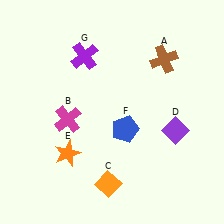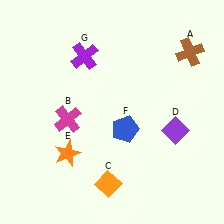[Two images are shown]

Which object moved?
The brown cross (A) moved right.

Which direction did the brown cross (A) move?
The brown cross (A) moved right.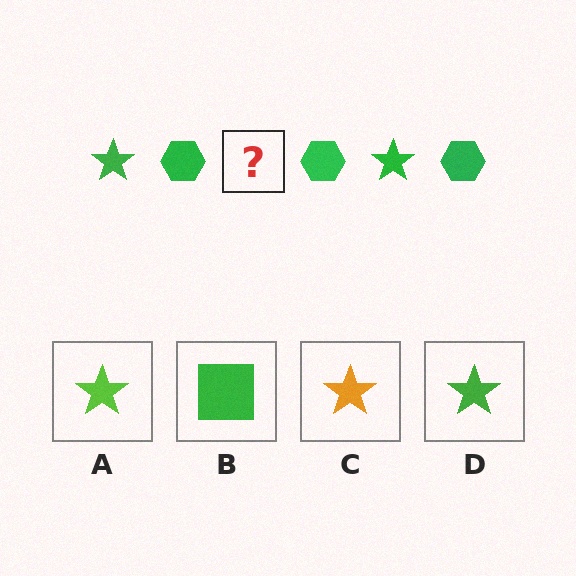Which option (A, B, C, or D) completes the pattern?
D.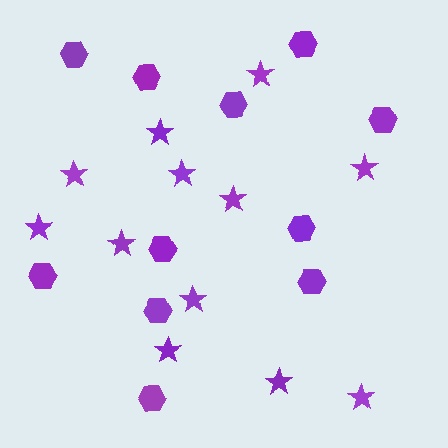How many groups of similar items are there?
There are 2 groups: one group of stars (12) and one group of hexagons (11).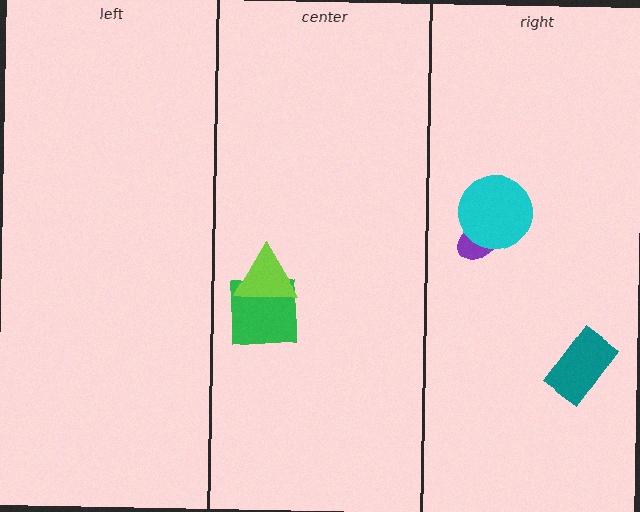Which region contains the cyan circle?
The right region.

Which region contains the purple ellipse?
The right region.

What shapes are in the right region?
The purple ellipse, the teal rectangle, the cyan circle.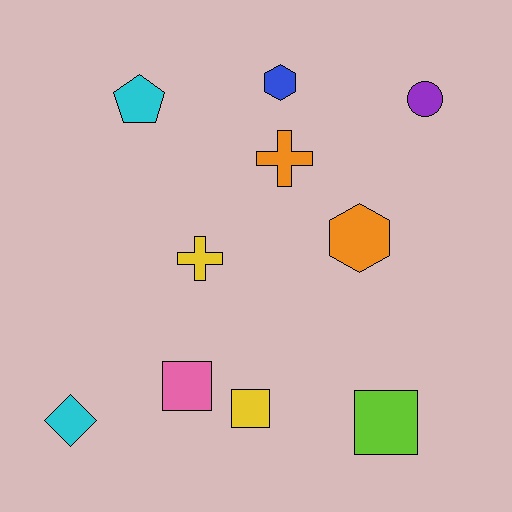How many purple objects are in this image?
There is 1 purple object.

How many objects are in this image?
There are 10 objects.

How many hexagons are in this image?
There are 2 hexagons.